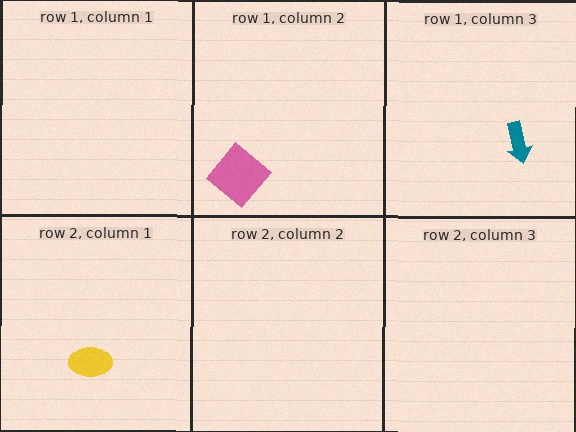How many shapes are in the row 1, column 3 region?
1.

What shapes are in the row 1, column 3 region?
The teal arrow.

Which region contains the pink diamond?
The row 1, column 2 region.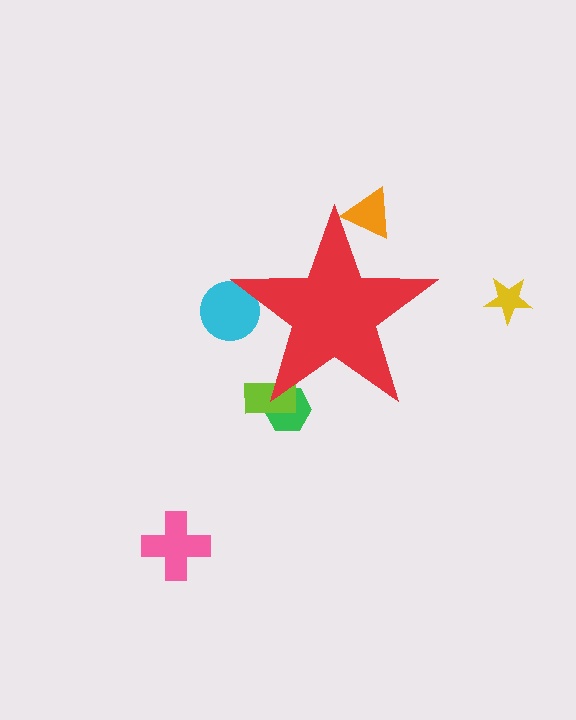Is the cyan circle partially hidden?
Yes, the cyan circle is partially hidden behind the red star.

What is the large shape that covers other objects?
A red star.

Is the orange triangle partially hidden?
Yes, the orange triangle is partially hidden behind the red star.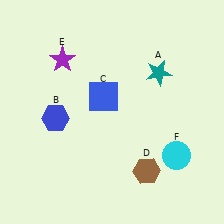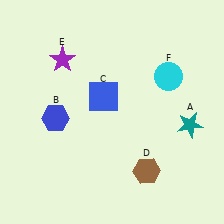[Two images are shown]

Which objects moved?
The objects that moved are: the teal star (A), the cyan circle (F).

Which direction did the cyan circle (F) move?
The cyan circle (F) moved up.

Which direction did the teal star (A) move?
The teal star (A) moved down.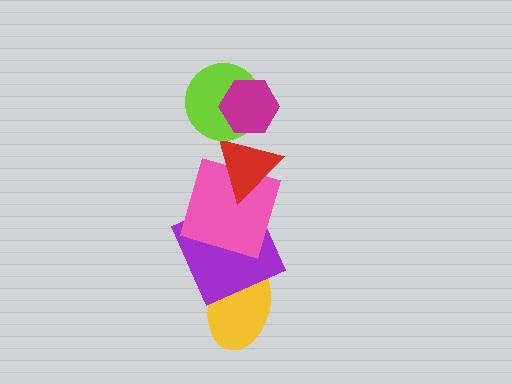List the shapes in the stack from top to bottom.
From top to bottom: the magenta hexagon, the lime circle, the red triangle, the pink square, the purple square, the yellow ellipse.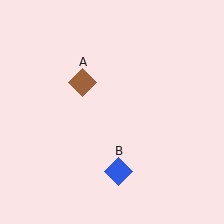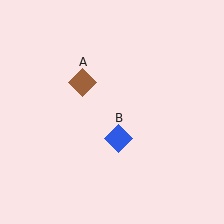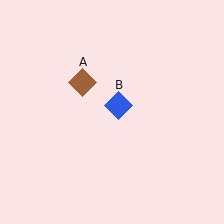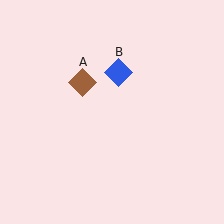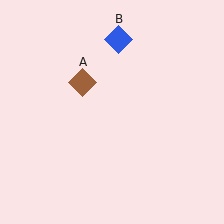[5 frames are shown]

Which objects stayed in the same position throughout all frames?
Brown diamond (object A) remained stationary.